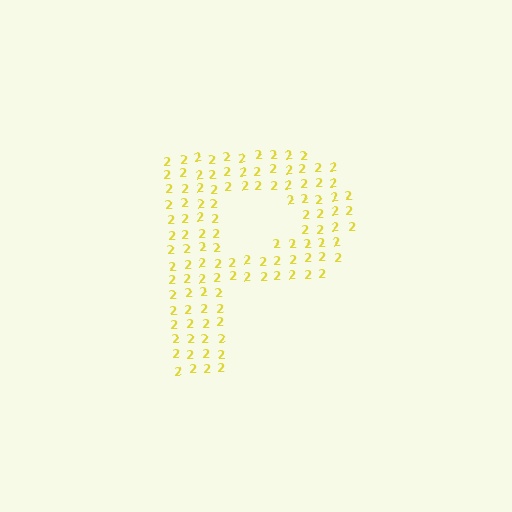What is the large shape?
The large shape is the letter P.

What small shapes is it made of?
It is made of small digit 2's.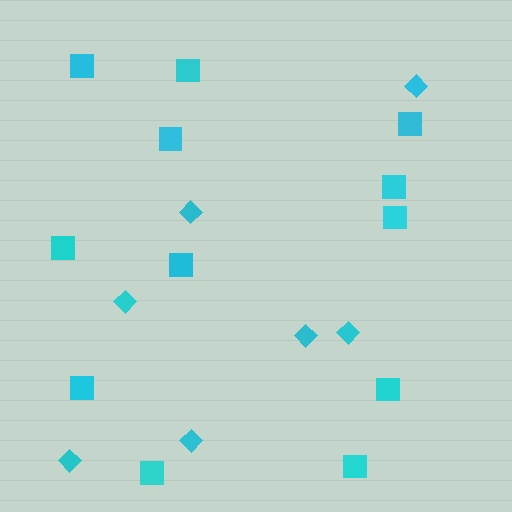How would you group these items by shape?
There are 2 groups: one group of squares (12) and one group of diamonds (7).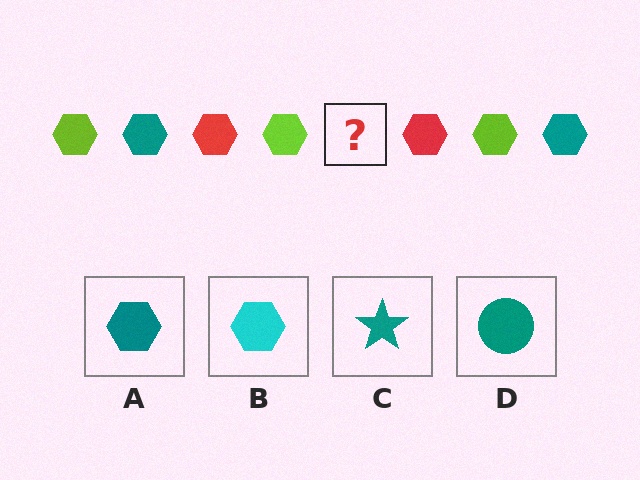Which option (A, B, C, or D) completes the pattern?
A.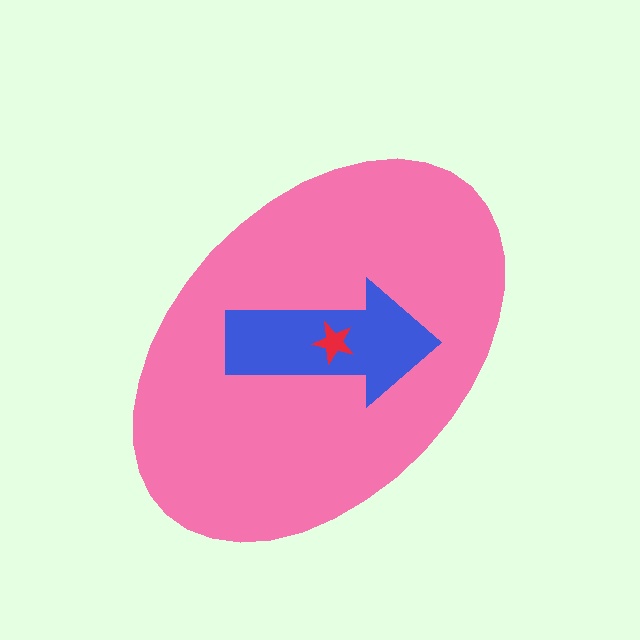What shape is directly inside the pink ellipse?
The blue arrow.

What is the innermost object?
The red star.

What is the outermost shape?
The pink ellipse.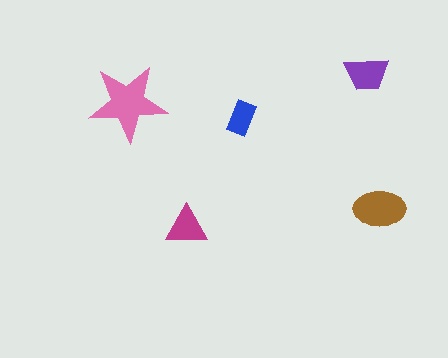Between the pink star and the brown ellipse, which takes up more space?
The pink star.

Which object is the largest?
The pink star.